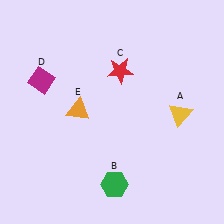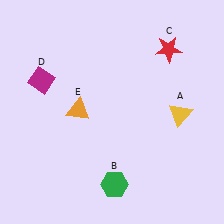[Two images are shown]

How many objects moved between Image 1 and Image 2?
1 object moved between the two images.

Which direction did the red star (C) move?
The red star (C) moved right.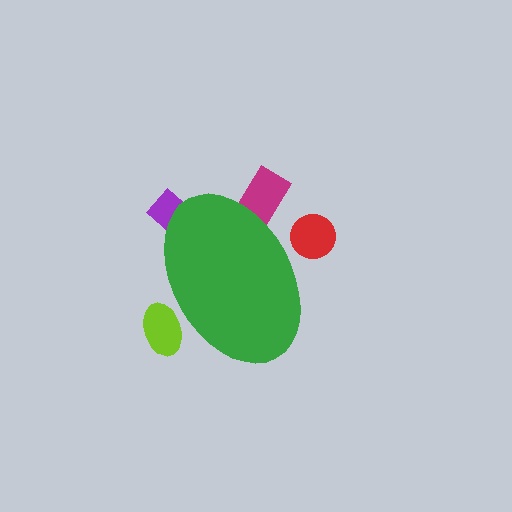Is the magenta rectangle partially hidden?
Yes, the magenta rectangle is partially hidden behind the green ellipse.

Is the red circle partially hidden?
Yes, the red circle is partially hidden behind the green ellipse.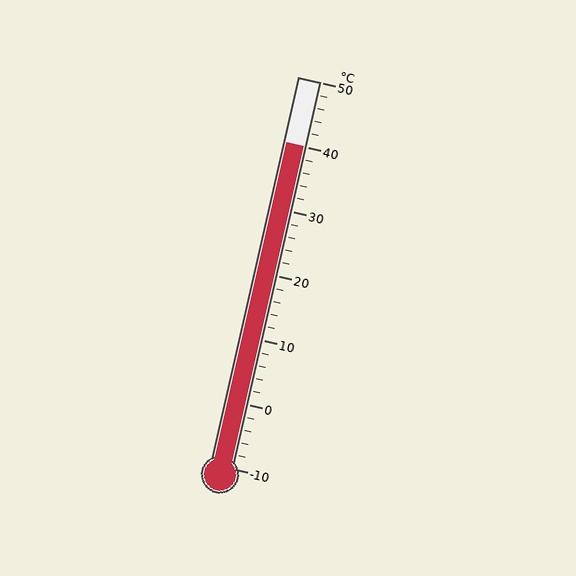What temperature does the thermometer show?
The thermometer shows approximately 40°C.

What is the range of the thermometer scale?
The thermometer scale ranges from -10°C to 50°C.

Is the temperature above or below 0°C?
The temperature is above 0°C.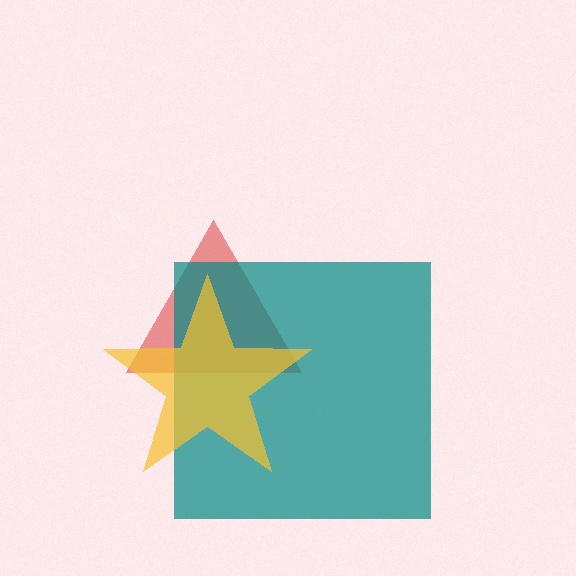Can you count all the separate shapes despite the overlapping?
Yes, there are 3 separate shapes.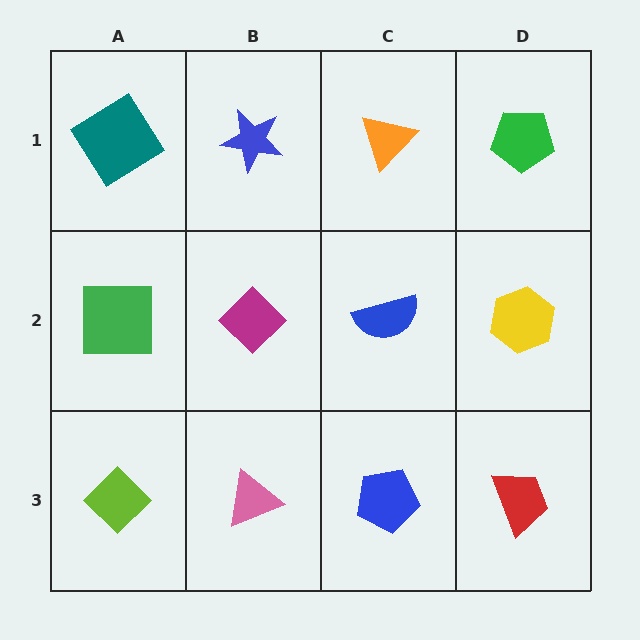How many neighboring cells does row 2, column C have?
4.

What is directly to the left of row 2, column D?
A blue semicircle.